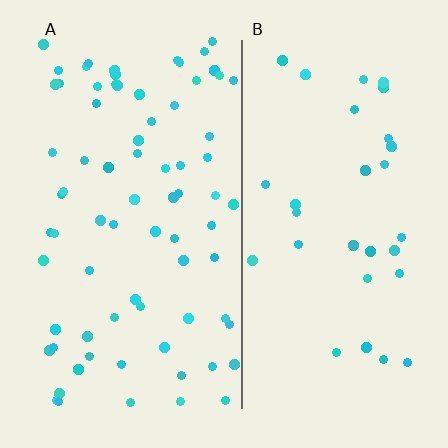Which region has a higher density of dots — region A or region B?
A (the left).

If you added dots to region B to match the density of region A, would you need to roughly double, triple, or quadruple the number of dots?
Approximately double.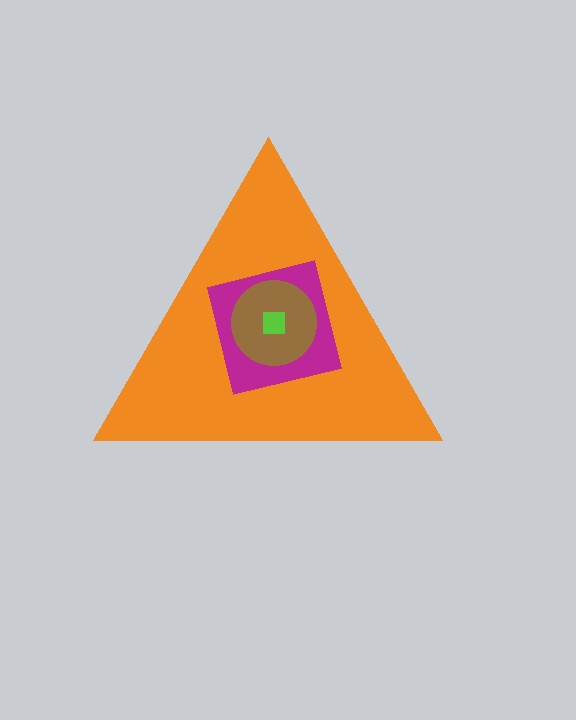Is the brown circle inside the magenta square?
Yes.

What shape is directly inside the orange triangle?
The magenta square.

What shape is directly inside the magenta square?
The brown circle.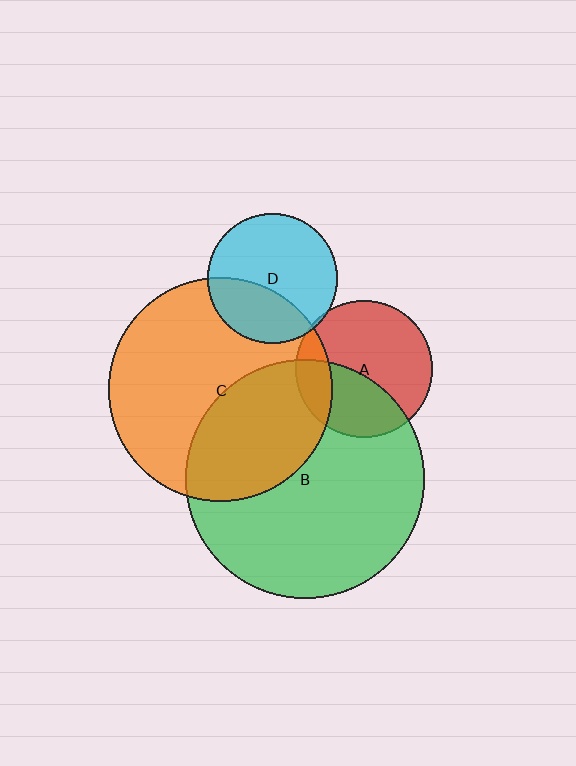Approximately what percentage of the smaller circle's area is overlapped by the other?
Approximately 40%.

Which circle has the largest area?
Circle B (green).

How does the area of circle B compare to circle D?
Approximately 3.4 times.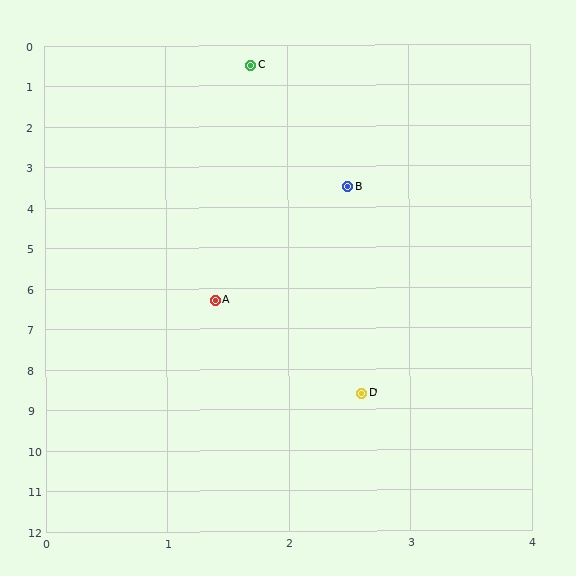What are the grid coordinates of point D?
Point D is at approximately (2.6, 8.6).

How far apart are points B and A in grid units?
Points B and A are about 3.0 grid units apart.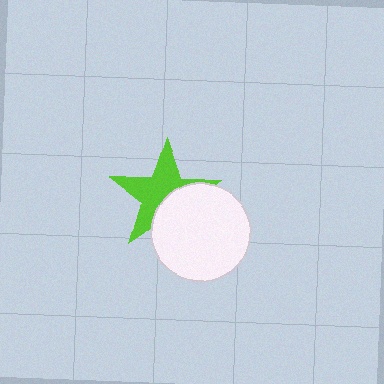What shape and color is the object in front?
The object in front is a white circle.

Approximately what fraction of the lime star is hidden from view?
Roughly 41% of the lime star is hidden behind the white circle.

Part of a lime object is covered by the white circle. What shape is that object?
It is a star.